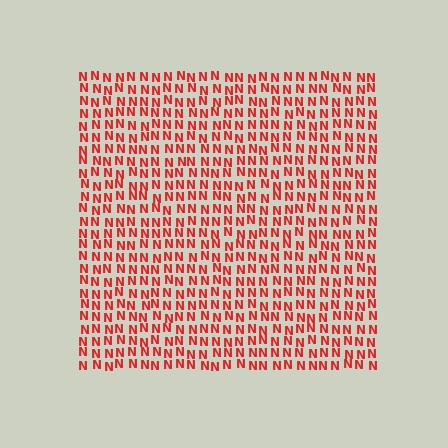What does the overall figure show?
The overall figure shows a square.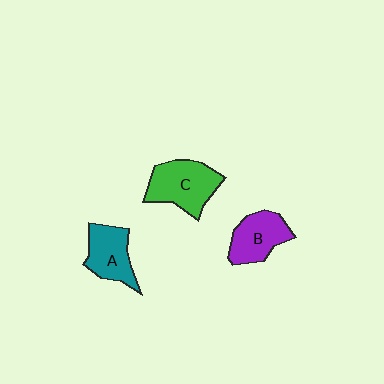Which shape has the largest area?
Shape C (green).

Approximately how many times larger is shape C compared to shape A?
Approximately 1.3 times.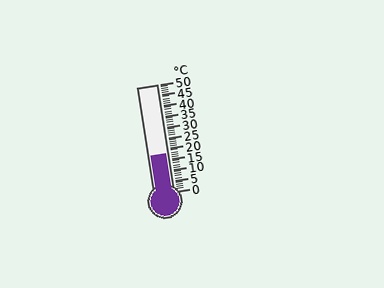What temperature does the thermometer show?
The thermometer shows approximately 18°C.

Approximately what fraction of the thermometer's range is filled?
The thermometer is filled to approximately 35% of its range.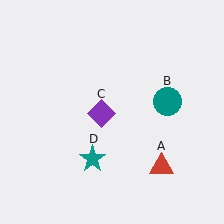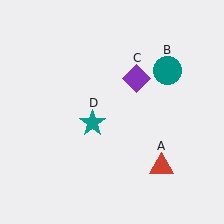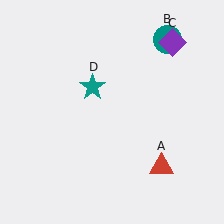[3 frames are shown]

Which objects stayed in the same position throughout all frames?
Red triangle (object A) remained stationary.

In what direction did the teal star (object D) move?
The teal star (object D) moved up.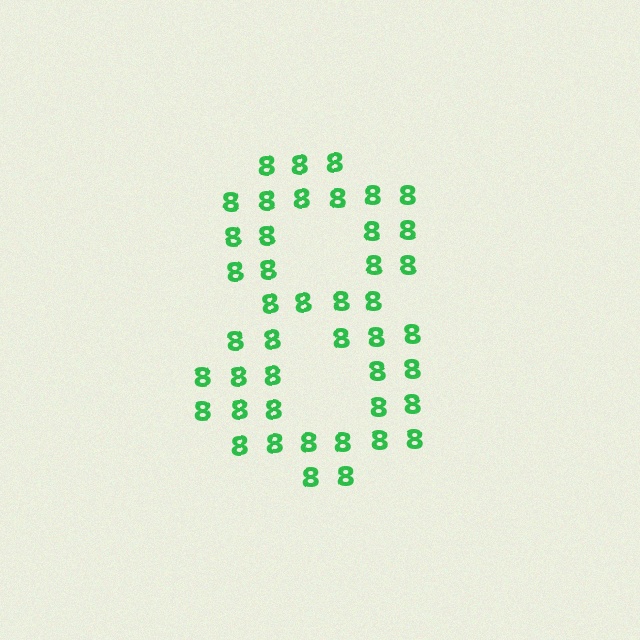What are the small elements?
The small elements are digit 8's.